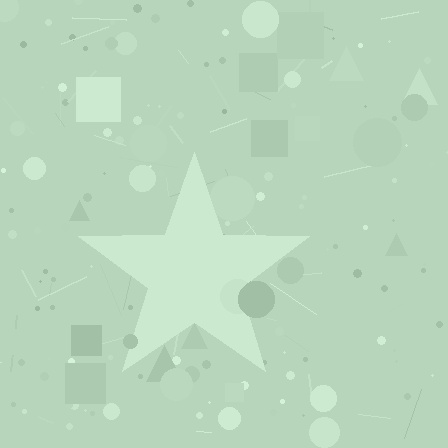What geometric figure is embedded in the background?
A star is embedded in the background.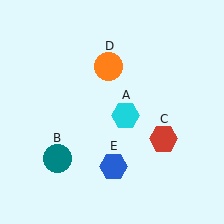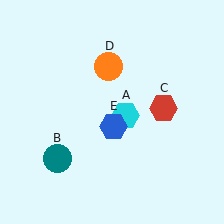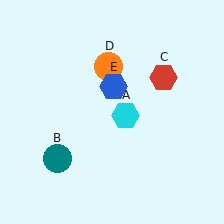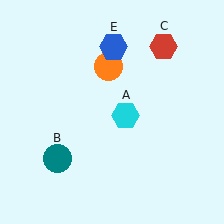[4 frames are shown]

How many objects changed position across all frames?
2 objects changed position: red hexagon (object C), blue hexagon (object E).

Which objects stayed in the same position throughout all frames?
Cyan hexagon (object A) and teal circle (object B) and orange circle (object D) remained stationary.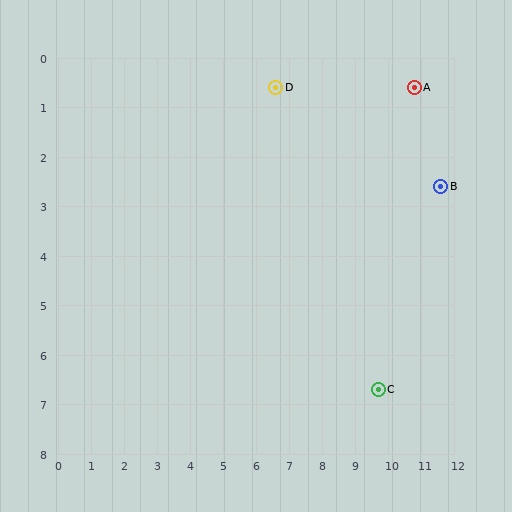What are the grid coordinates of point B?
Point B is at approximately (11.6, 2.6).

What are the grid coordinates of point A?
Point A is at approximately (10.8, 0.6).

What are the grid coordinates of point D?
Point D is at approximately (6.6, 0.6).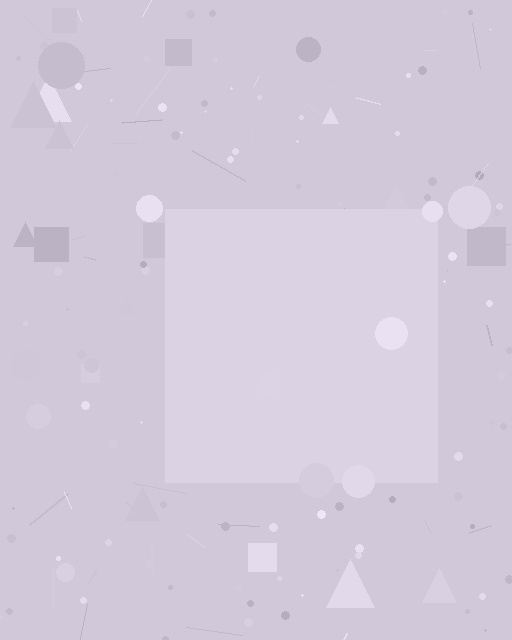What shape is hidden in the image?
A square is hidden in the image.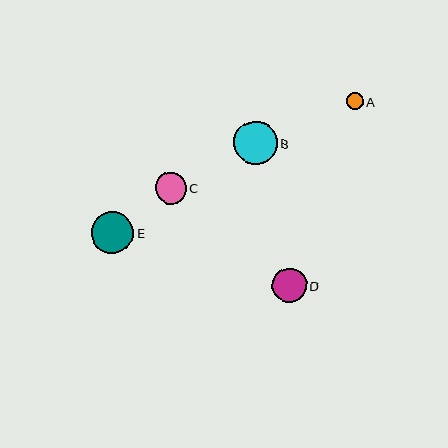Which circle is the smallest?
Circle A is the smallest with a size of approximately 17 pixels.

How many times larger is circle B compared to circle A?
Circle B is approximately 2.5 times the size of circle A.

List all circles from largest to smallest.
From largest to smallest: B, E, D, C, A.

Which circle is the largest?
Circle B is the largest with a size of approximately 43 pixels.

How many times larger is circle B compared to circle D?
Circle B is approximately 1.3 times the size of circle D.